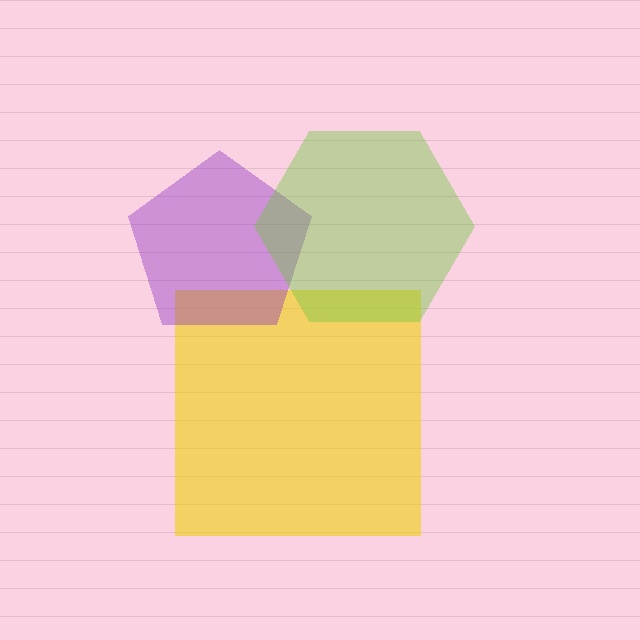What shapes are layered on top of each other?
The layered shapes are: a yellow square, a purple pentagon, a lime hexagon.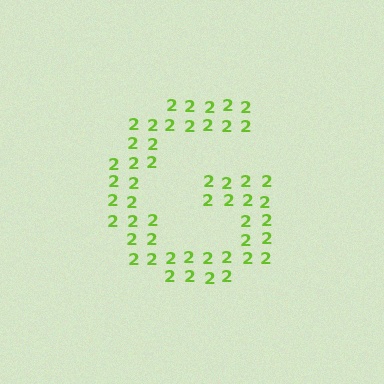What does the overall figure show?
The overall figure shows the letter G.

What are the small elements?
The small elements are digit 2's.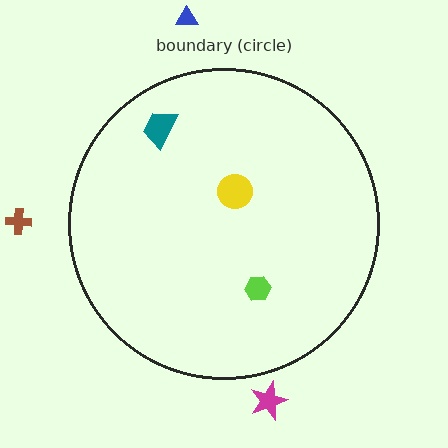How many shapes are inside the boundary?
3 inside, 3 outside.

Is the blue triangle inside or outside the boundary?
Outside.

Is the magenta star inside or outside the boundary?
Outside.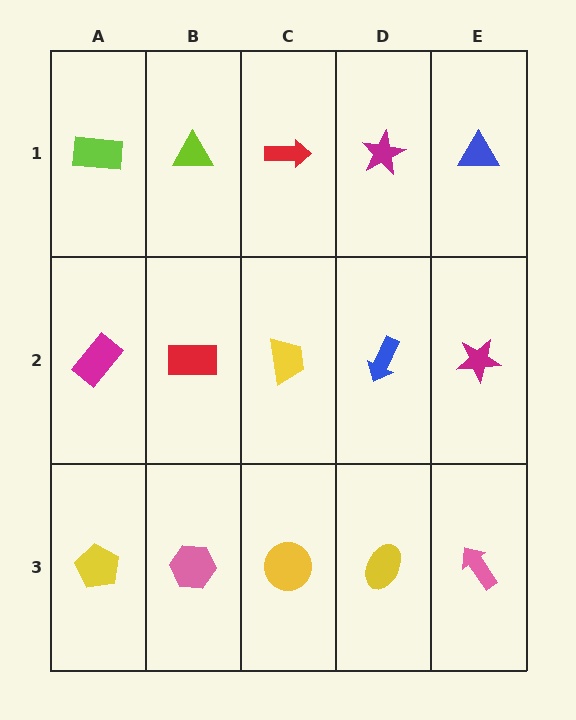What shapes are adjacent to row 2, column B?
A lime triangle (row 1, column B), a pink hexagon (row 3, column B), a magenta rectangle (row 2, column A), a yellow trapezoid (row 2, column C).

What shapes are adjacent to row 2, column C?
A red arrow (row 1, column C), a yellow circle (row 3, column C), a red rectangle (row 2, column B), a blue arrow (row 2, column D).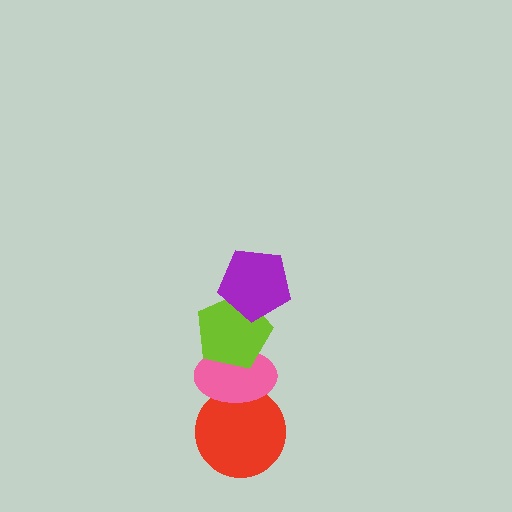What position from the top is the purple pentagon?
The purple pentagon is 1st from the top.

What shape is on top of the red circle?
The pink ellipse is on top of the red circle.